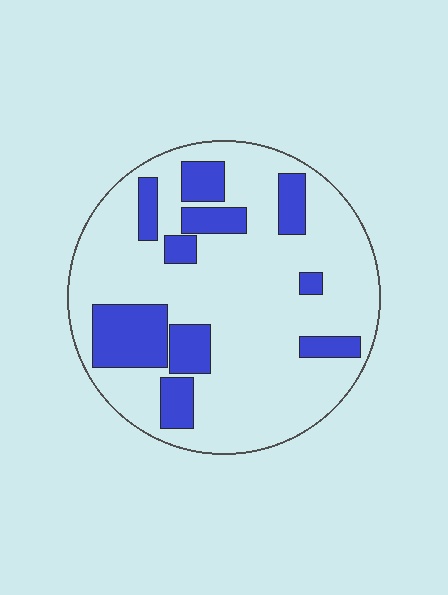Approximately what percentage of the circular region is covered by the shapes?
Approximately 25%.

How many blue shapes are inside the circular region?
10.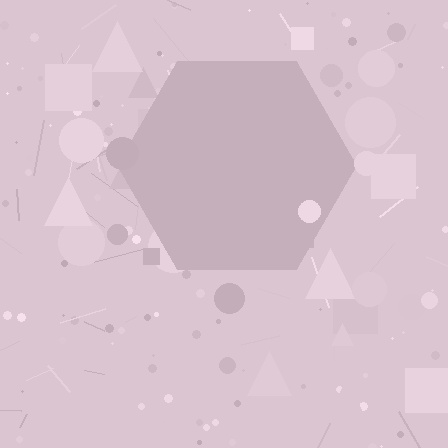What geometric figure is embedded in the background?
A hexagon is embedded in the background.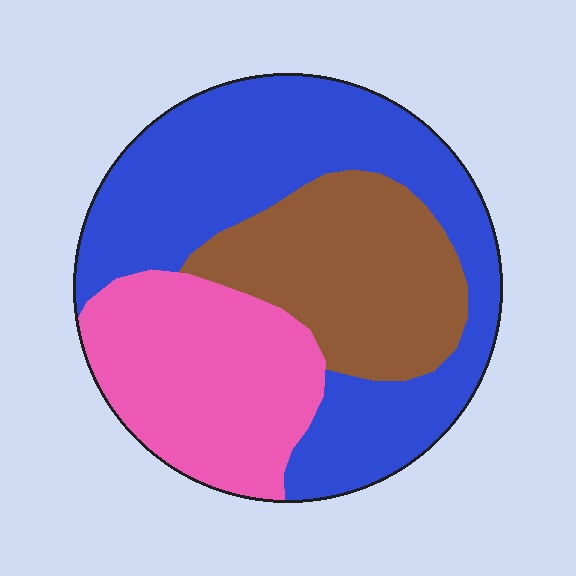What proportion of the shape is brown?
Brown takes up between a quarter and a half of the shape.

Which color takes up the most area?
Blue, at roughly 45%.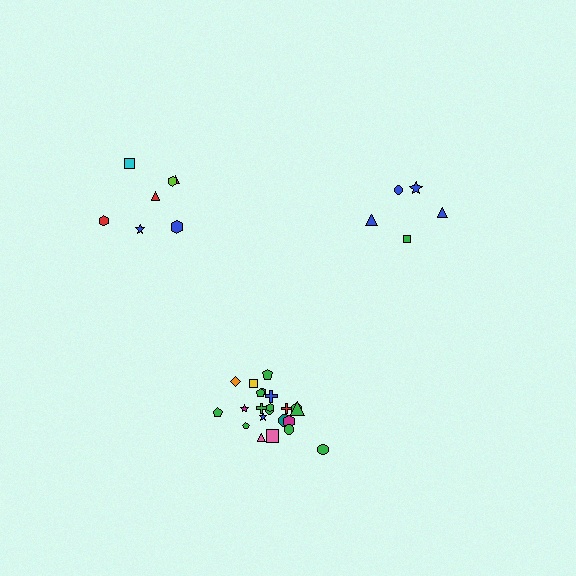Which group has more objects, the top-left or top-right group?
The top-left group.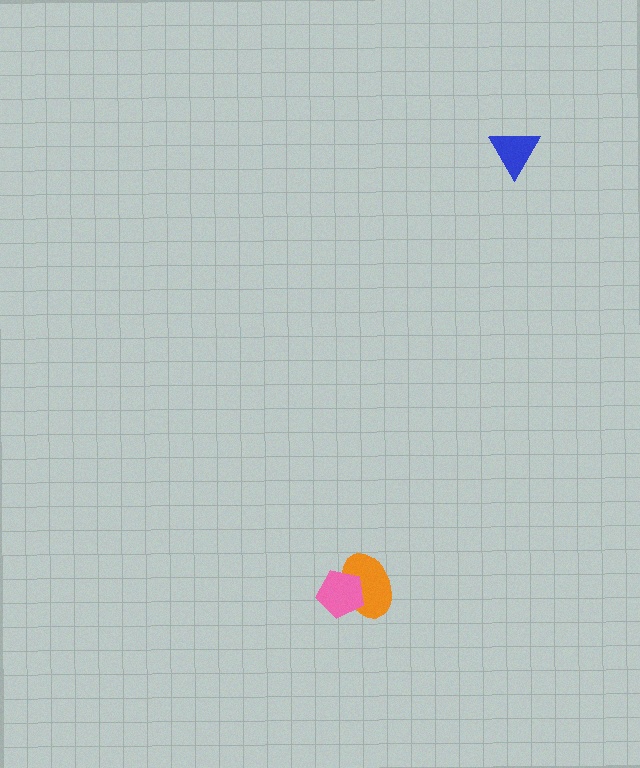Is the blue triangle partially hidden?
No, no other shape covers it.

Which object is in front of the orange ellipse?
The pink pentagon is in front of the orange ellipse.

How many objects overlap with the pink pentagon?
1 object overlaps with the pink pentagon.